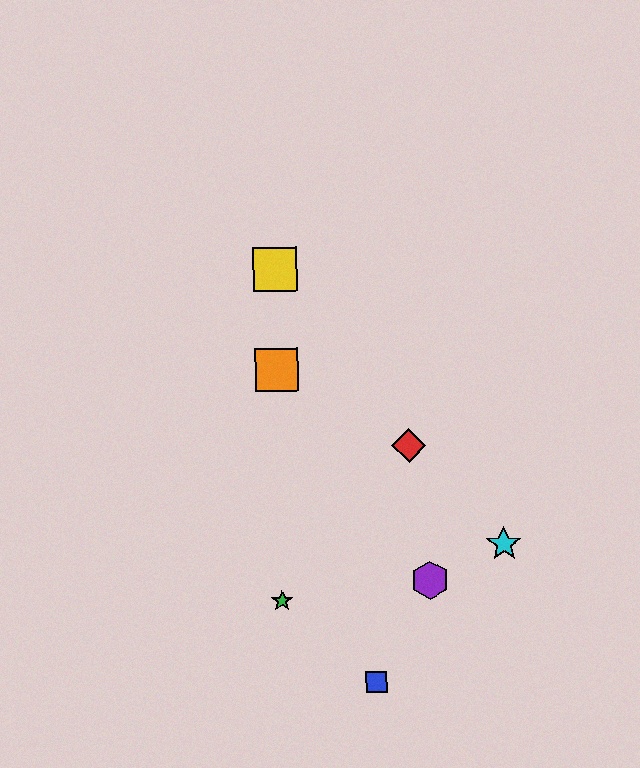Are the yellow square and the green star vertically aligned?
Yes, both are at x≈275.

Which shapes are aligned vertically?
The green star, the yellow square, the orange square are aligned vertically.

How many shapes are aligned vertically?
3 shapes (the green star, the yellow square, the orange square) are aligned vertically.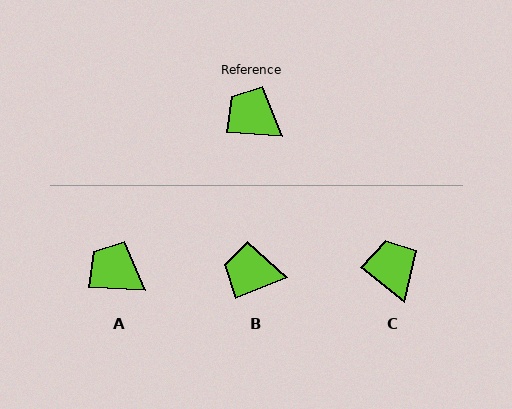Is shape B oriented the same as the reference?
No, it is off by about 26 degrees.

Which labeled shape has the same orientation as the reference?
A.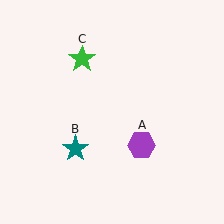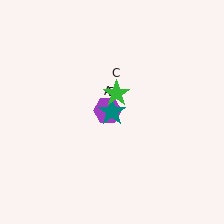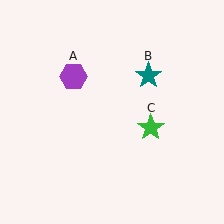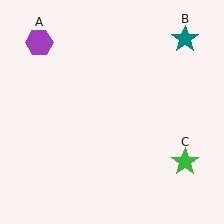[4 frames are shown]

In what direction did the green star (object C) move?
The green star (object C) moved down and to the right.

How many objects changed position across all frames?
3 objects changed position: purple hexagon (object A), teal star (object B), green star (object C).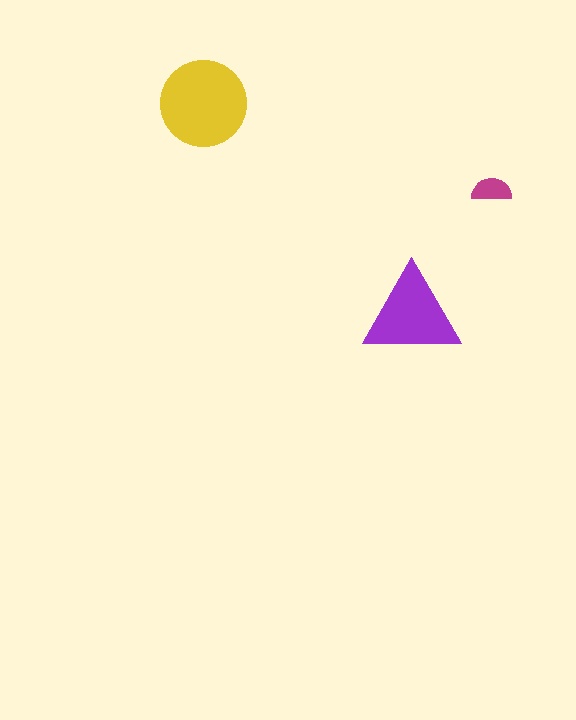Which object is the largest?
The yellow circle.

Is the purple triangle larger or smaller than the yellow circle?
Smaller.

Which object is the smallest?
The magenta semicircle.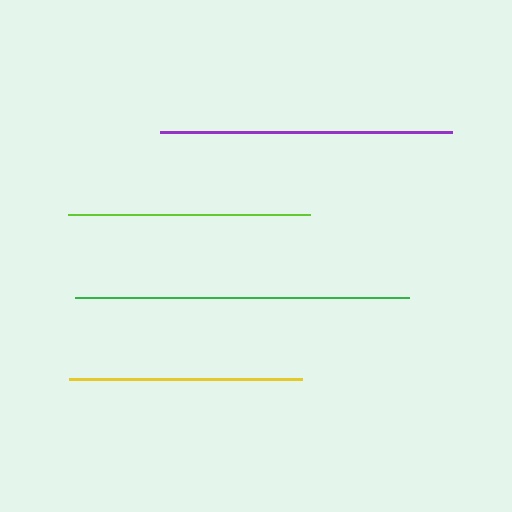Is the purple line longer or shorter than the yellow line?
The purple line is longer than the yellow line.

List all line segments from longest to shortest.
From longest to shortest: green, purple, lime, yellow.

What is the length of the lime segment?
The lime segment is approximately 243 pixels long.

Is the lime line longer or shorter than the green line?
The green line is longer than the lime line.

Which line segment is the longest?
The green line is the longest at approximately 334 pixels.